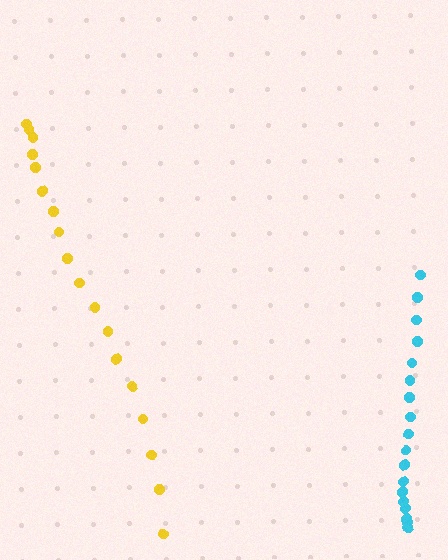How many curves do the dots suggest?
There are 2 distinct paths.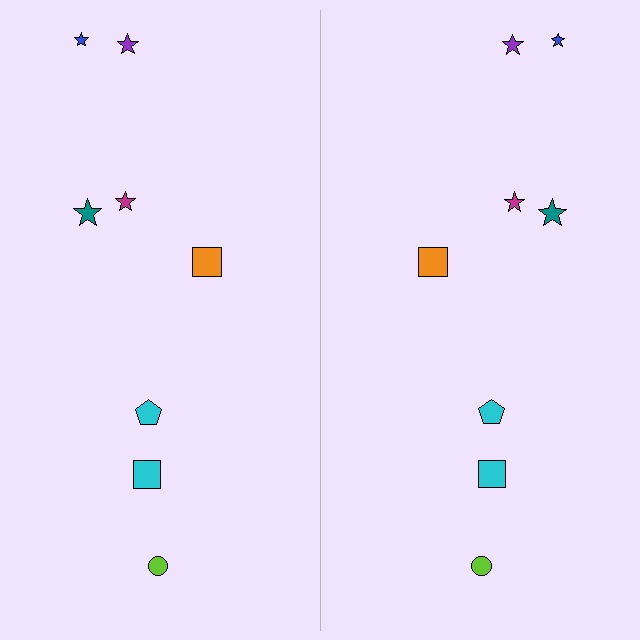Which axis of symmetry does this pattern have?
The pattern has a vertical axis of symmetry running through the center of the image.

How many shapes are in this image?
There are 16 shapes in this image.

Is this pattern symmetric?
Yes, this pattern has bilateral (reflection) symmetry.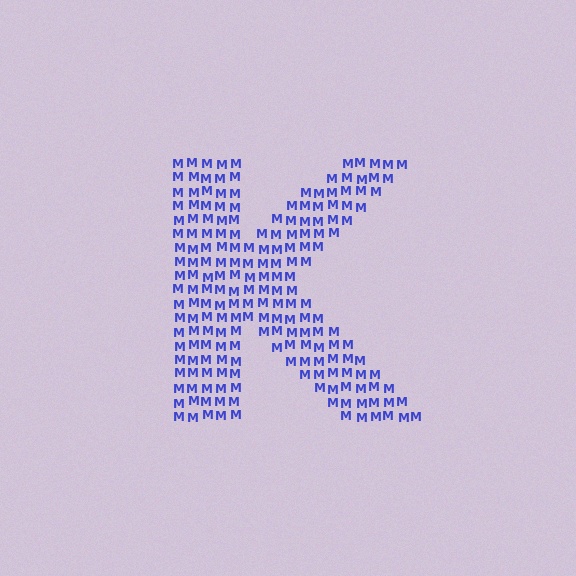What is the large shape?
The large shape is the letter K.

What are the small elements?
The small elements are letter M's.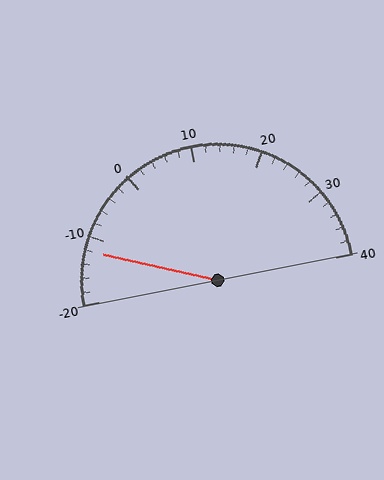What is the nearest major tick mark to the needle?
The nearest major tick mark is -10.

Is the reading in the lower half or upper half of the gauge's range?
The reading is in the lower half of the range (-20 to 40).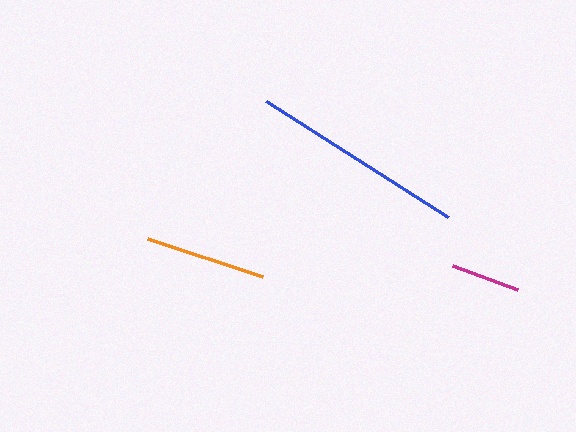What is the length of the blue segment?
The blue segment is approximately 216 pixels long.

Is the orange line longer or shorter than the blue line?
The blue line is longer than the orange line.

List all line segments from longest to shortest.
From longest to shortest: blue, orange, magenta.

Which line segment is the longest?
The blue line is the longest at approximately 216 pixels.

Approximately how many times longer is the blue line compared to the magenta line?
The blue line is approximately 3.1 times the length of the magenta line.